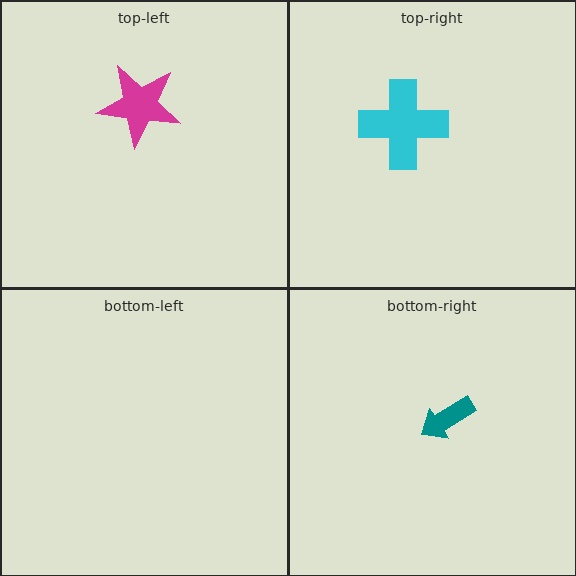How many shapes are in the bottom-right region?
1.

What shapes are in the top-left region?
The magenta star.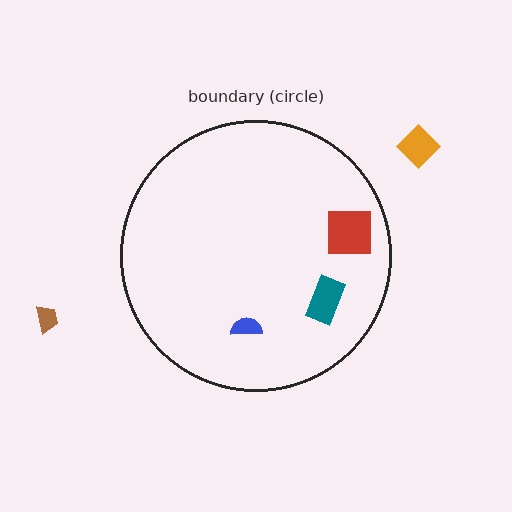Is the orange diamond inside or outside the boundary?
Outside.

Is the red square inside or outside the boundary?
Inside.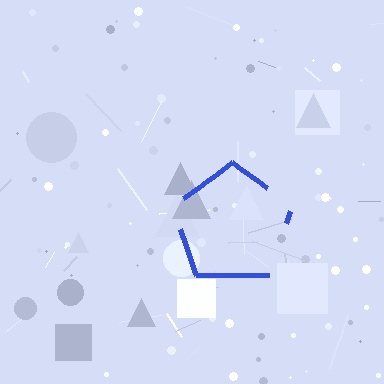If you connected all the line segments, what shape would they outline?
They would outline a pentagon.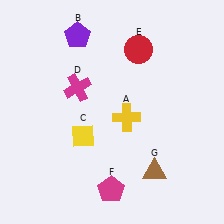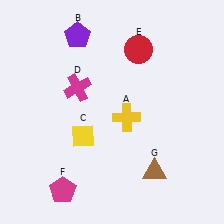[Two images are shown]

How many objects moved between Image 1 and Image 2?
1 object moved between the two images.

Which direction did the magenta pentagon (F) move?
The magenta pentagon (F) moved left.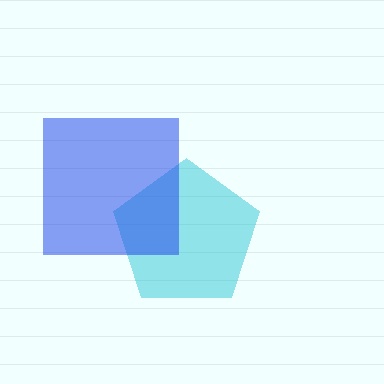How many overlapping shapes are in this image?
There are 2 overlapping shapes in the image.